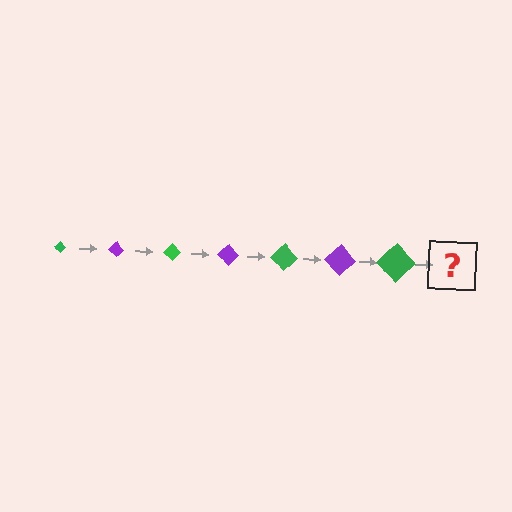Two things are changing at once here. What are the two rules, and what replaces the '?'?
The two rules are that the diamond grows larger each step and the color cycles through green and purple. The '?' should be a purple diamond, larger than the previous one.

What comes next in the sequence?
The next element should be a purple diamond, larger than the previous one.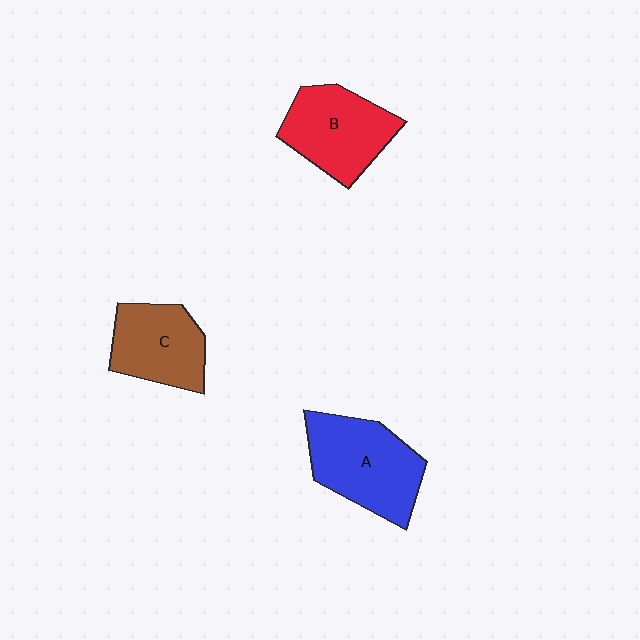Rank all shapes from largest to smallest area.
From largest to smallest: A (blue), B (red), C (brown).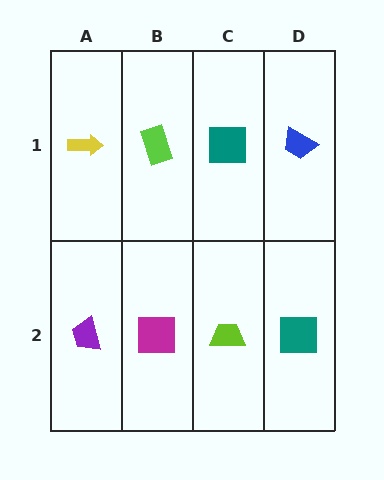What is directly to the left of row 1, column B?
A yellow arrow.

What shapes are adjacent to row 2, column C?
A teal square (row 1, column C), a magenta square (row 2, column B), a teal square (row 2, column D).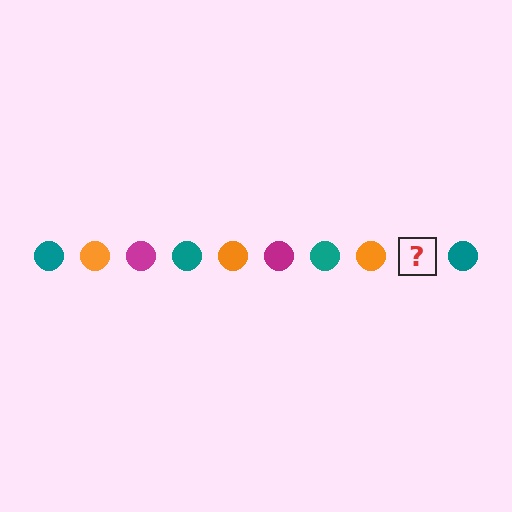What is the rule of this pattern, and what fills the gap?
The rule is that the pattern cycles through teal, orange, magenta circles. The gap should be filled with a magenta circle.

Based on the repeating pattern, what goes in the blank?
The blank should be a magenta circle.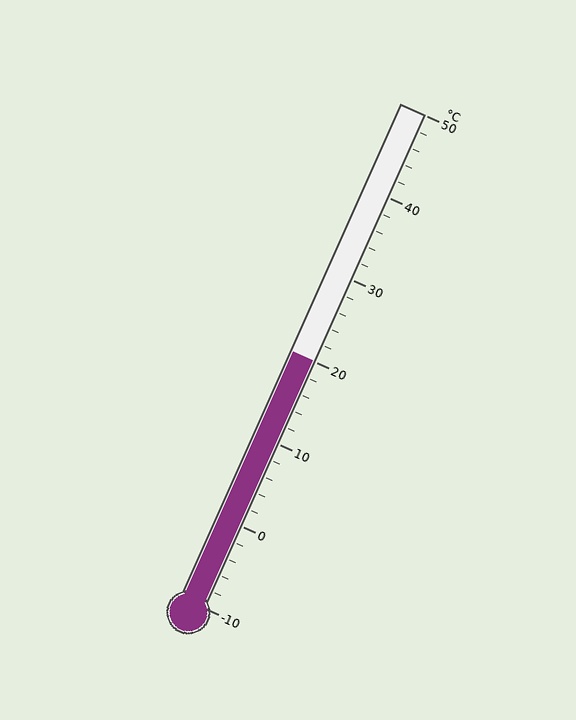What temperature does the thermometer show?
The thermometer shows approximately 20°C.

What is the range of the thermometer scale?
The thermometer scale ranges from -10°C to 50°C.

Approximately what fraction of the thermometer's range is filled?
The thermometer is filled to approximately 50% of its range.